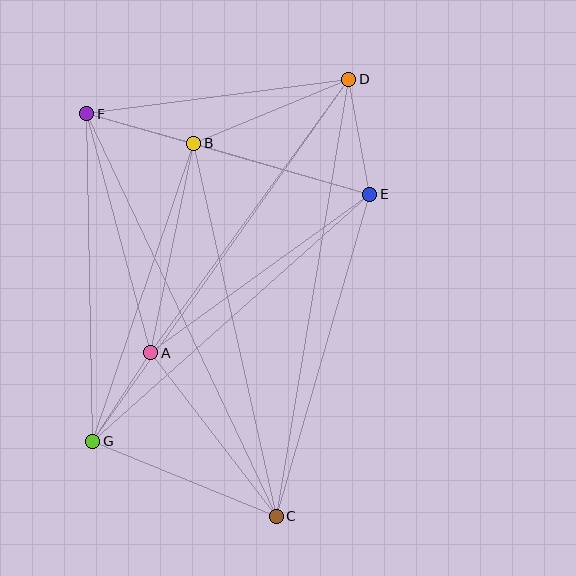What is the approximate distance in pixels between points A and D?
The distance between A and D is approximately 337 pixels.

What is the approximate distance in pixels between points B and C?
The distance between B and C is approximately 382 pixels.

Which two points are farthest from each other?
Points C and F are farthest from each other.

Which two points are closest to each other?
Points A and G are closest to each other.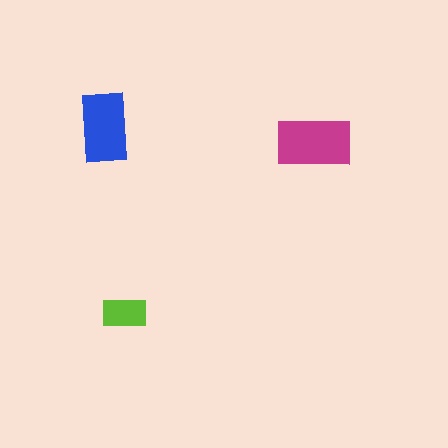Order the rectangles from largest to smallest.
the magenta one, the blue one, the lime one.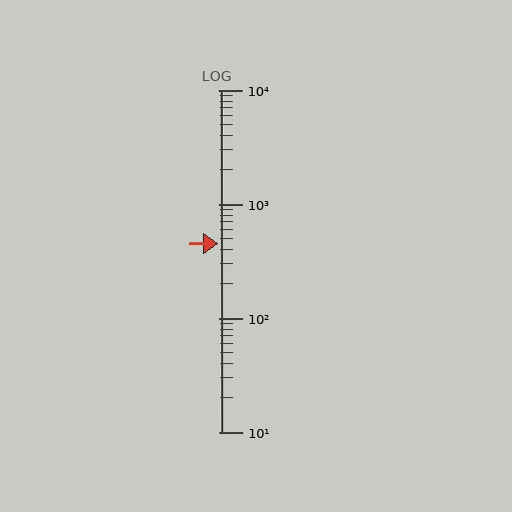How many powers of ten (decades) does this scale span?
The scale spans 3 decades, from 10 to 10000.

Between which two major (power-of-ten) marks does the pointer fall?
The pointer is between 100 and 1000.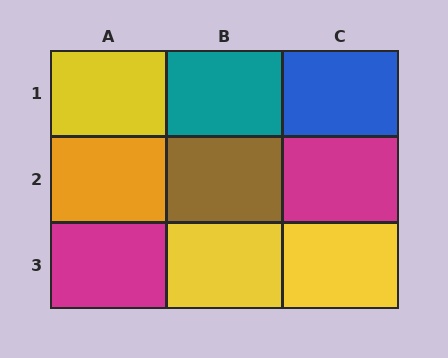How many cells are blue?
1 cell is blue.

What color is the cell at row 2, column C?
Magenta.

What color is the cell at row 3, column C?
Yellow.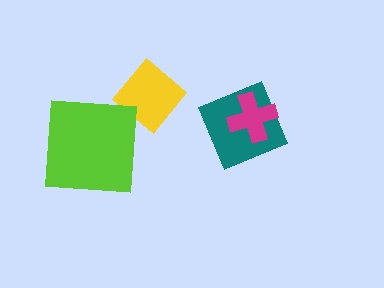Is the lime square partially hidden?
No, no other shape covers it.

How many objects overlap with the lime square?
0 objects overlap with the lime square.